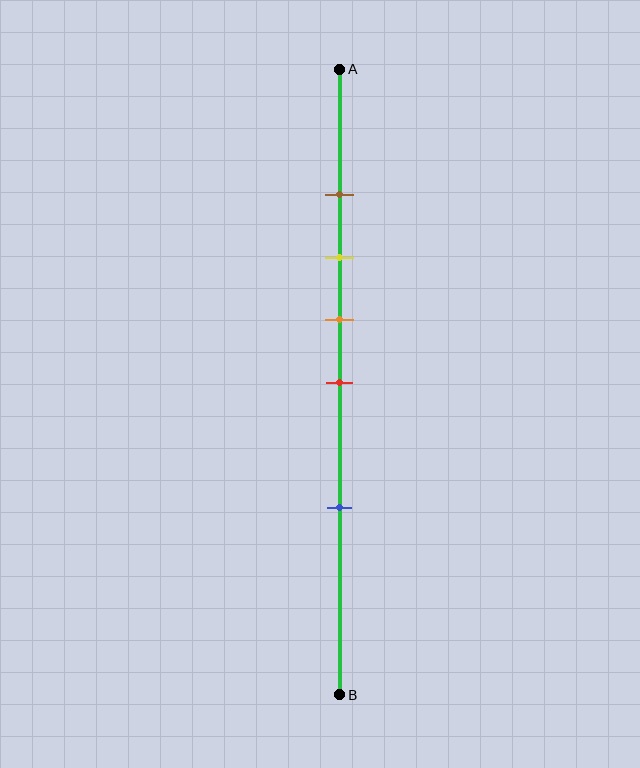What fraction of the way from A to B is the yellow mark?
The yellow mark is approximately 30% (0.3) of the way from A to B.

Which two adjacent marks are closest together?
The brown and yellow marks are the closest adjacent pair.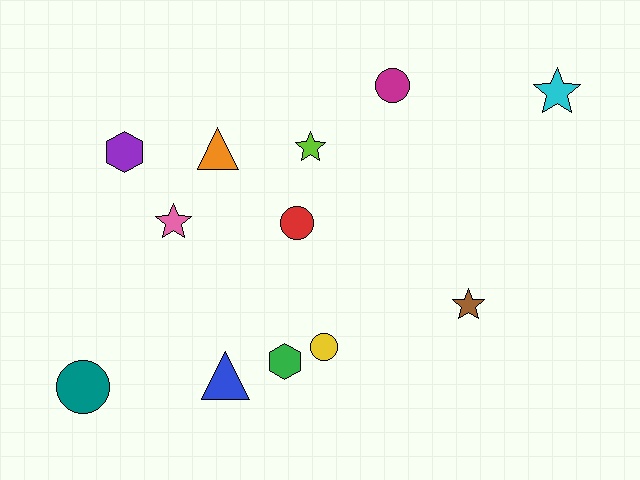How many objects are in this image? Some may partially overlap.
There are 12 objects.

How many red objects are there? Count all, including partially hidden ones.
There is 1 red object.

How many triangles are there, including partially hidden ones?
There are 2 triangles.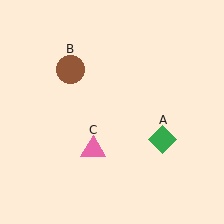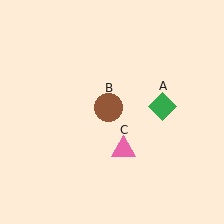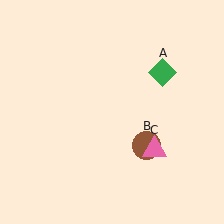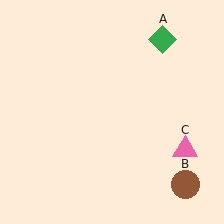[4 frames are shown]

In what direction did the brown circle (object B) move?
The brown circle (object B) moved down and to the right.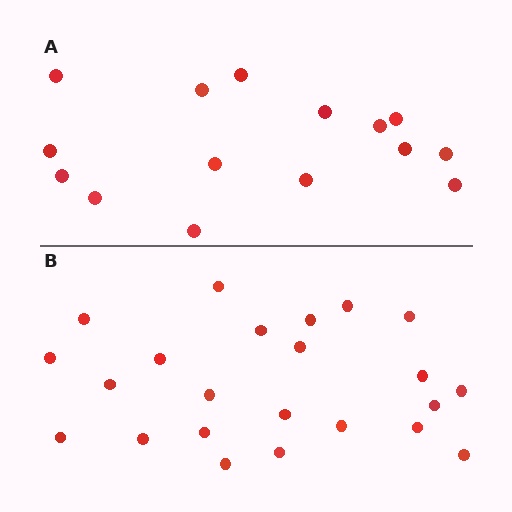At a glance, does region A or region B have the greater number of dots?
Region B (the bottom region) has more dots.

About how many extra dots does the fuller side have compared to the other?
Region B has roughly 8 or so more dots than region A.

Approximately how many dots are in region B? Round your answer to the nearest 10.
About 20 dots. (The exact count is 23, which rounds to 20.)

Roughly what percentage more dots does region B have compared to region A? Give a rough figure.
About 55% more.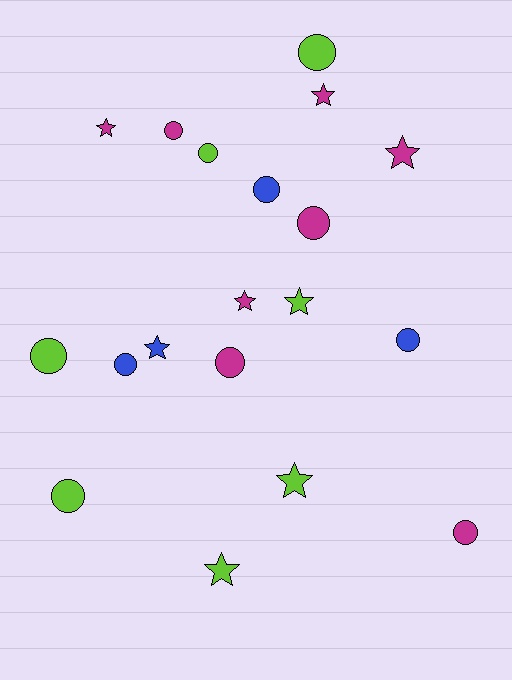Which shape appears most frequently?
Circle, with 11 objects.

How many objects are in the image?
There are 19 objects.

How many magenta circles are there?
There are 4 magenta circles.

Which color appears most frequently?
Magenta, with 8 objects.